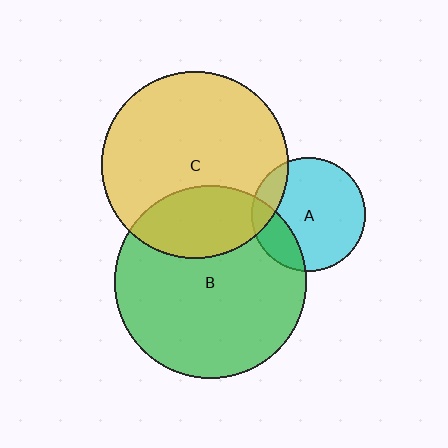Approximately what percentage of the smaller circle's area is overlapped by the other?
Approximately 25%.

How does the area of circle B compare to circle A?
Approximately 2.9 times.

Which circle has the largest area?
Circle B (green).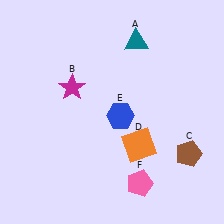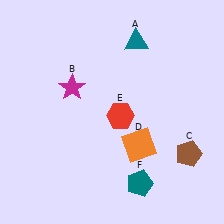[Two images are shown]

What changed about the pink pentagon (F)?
In Image 1, F is pink. In Image 2, it changed to teal.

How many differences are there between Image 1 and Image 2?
There are 2 differences between the two images.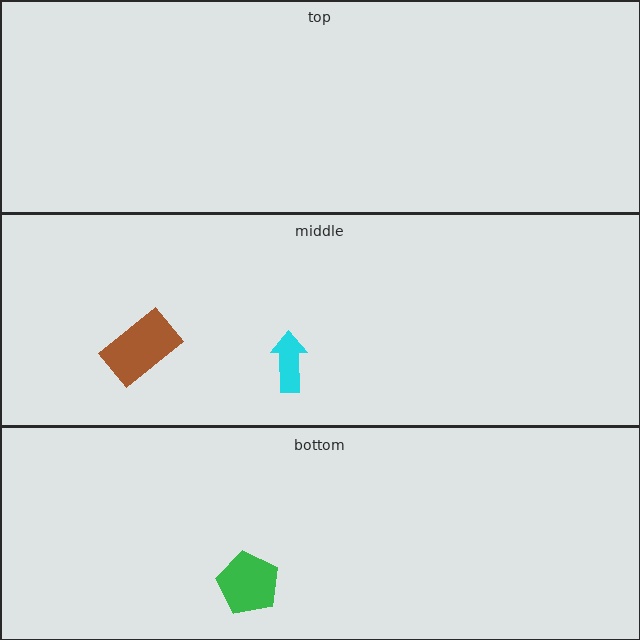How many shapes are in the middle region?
2.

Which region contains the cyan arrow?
The middle region.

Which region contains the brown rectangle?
The middle region.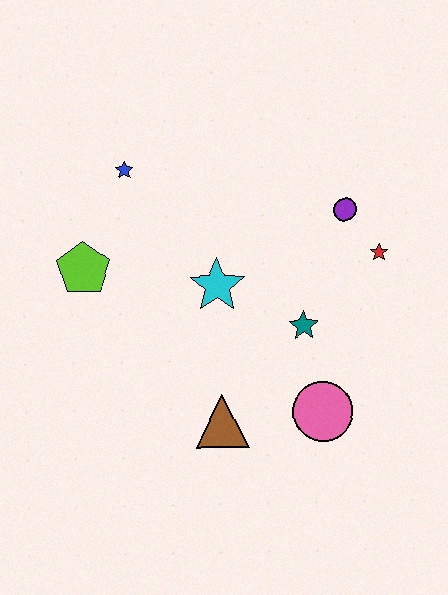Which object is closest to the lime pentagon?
The blue star is closest to the lime pentagon.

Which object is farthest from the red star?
The lime pentagon is farthest from the red star.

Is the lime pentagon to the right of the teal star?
No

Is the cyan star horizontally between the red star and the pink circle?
No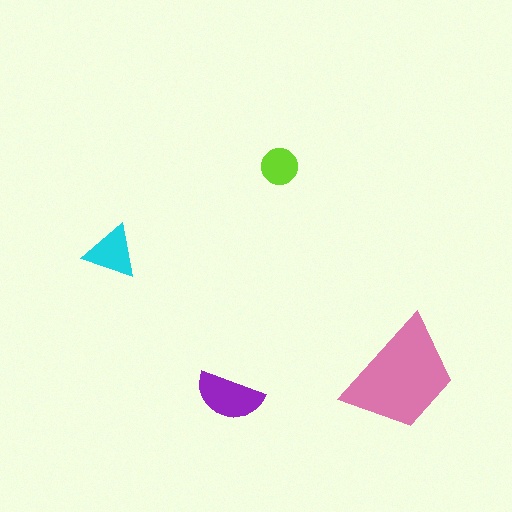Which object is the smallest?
The lime circle.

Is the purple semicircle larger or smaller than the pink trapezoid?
Smaller.